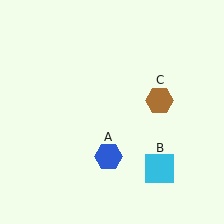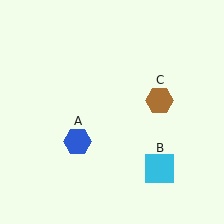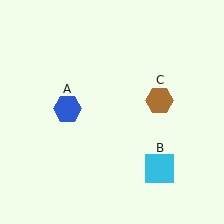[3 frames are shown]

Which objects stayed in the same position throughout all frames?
Cyan square (object B) and brown hexagon (object C) remained stationary.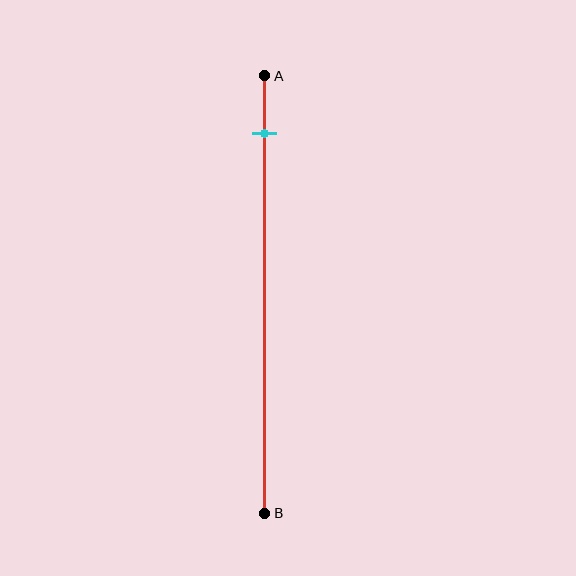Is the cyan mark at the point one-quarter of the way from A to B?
No, the mark is at about 15% from A, not at the 25% one-quarter point.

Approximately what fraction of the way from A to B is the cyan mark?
The cyan mark is approximately 15% of the way from A to B.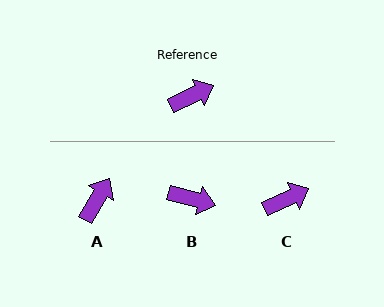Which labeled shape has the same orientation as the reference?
C.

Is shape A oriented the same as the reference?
No, it is off by about 34 degrees.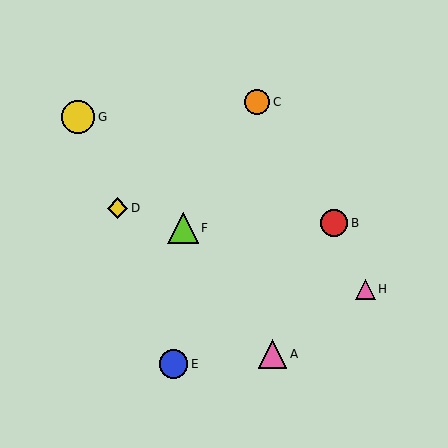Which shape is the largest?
The yellow circle (labeled G) is the largest.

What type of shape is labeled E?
Shape E is a blue circle.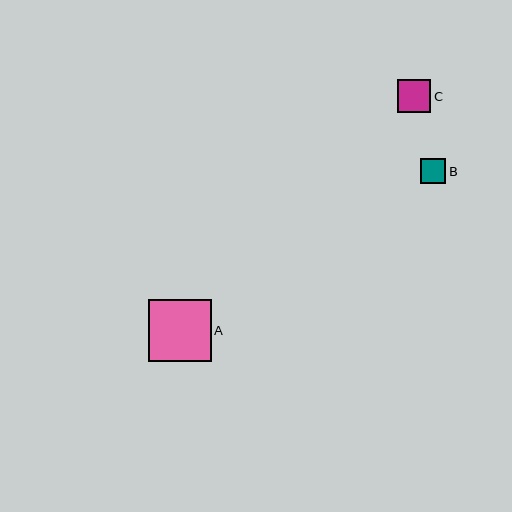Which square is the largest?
Square A is the largest with a size of approximately 63 pixels.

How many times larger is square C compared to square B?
Square C is approximately 1.3 times the size of square B.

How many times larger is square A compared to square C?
Square A is approximately 1.9 times the size of square C.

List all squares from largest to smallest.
From largest to smallest: A, C, B.